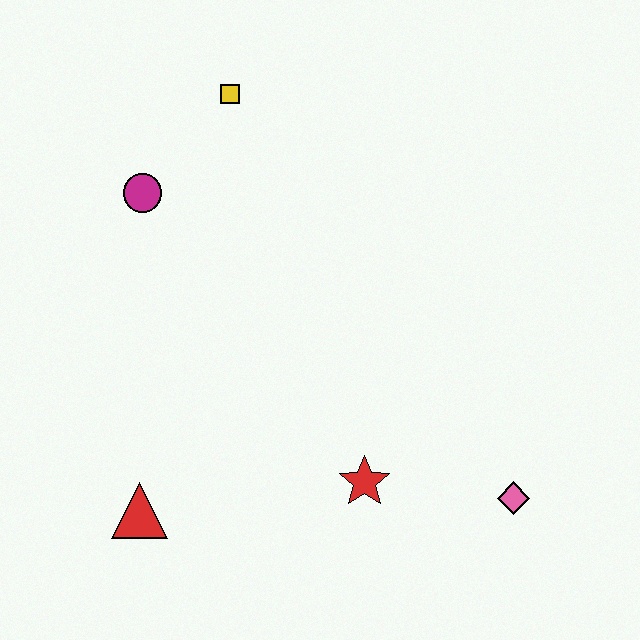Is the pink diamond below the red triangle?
No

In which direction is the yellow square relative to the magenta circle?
The yellow square is above the magenta circle.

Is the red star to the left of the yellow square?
No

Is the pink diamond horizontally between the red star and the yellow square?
No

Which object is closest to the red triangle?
The red star is closest to the red triangle.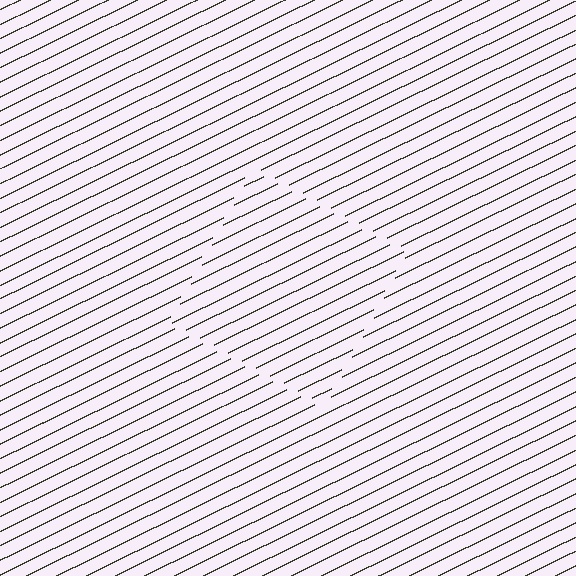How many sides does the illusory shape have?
4 sides — the line-ends trace a square.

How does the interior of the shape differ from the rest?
The interior of the shape contains the same grating, shifted by half a period — the contour is defined by the phase discontinuity where line-ends from the inner and outer gratings abut.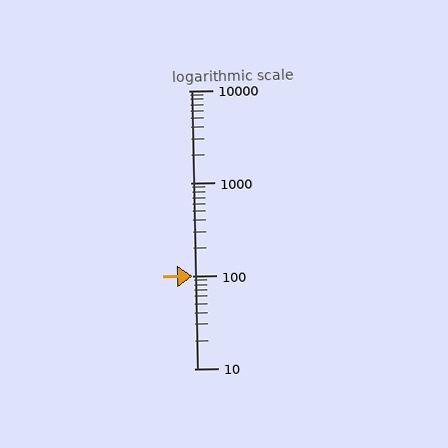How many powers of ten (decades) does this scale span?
The scale spans 3 decades, from 10 to 10000.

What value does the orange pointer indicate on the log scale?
The pointer indicates approximately 100.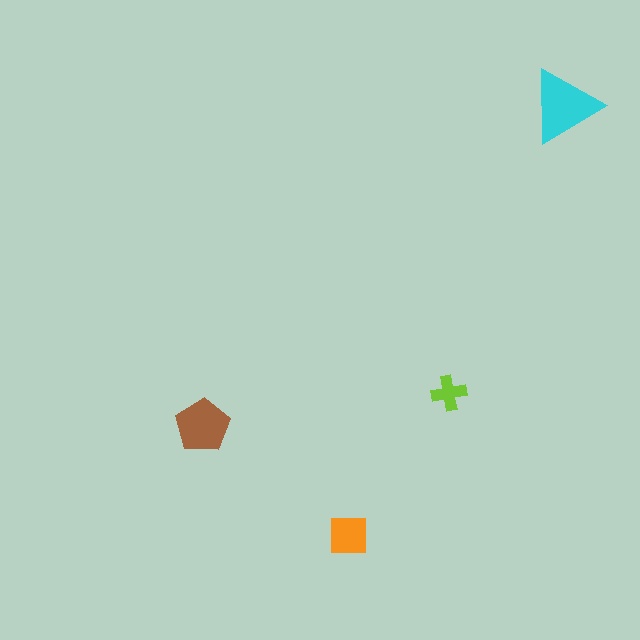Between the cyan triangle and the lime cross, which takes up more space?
The cyan triangle.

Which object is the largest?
The cyan triangle.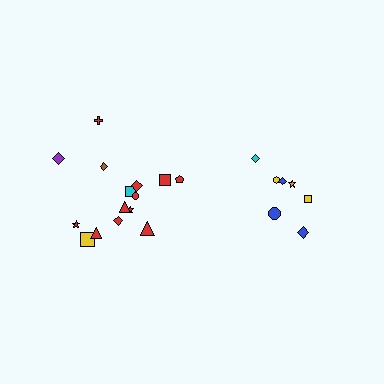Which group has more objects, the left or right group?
The left group.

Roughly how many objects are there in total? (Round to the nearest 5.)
Roughly 20 objects in total.